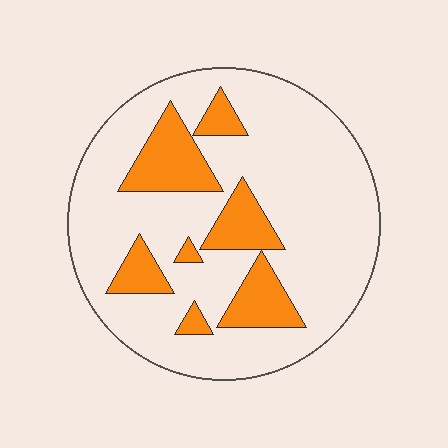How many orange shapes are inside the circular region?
7.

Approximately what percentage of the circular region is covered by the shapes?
Approximately 20%.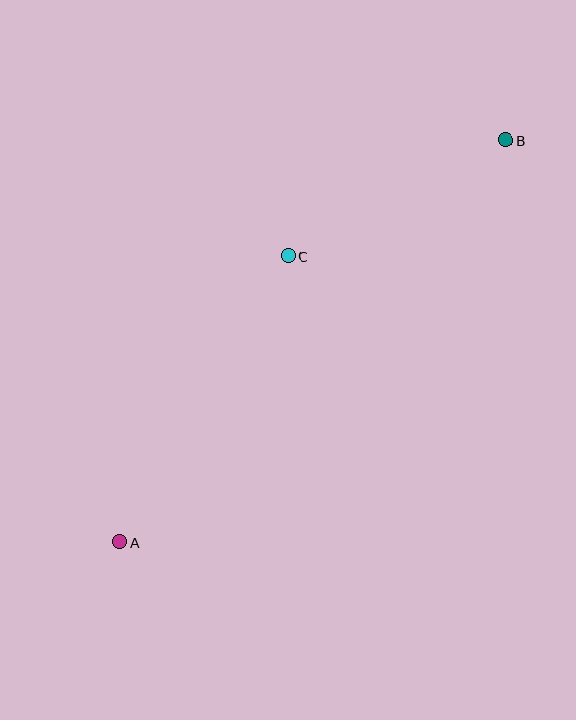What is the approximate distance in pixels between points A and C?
The distance between A and C is approximately 333 pixels.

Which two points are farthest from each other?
Points A and B are farthest from each other.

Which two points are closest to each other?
Points B and C are closest to each other.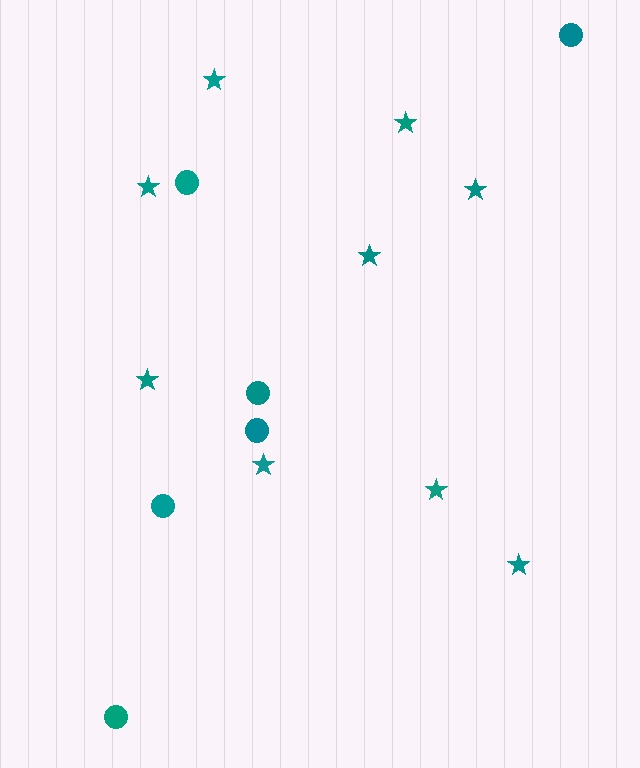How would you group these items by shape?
There are 2 groups: one group of circles (6) and one group of stars (9).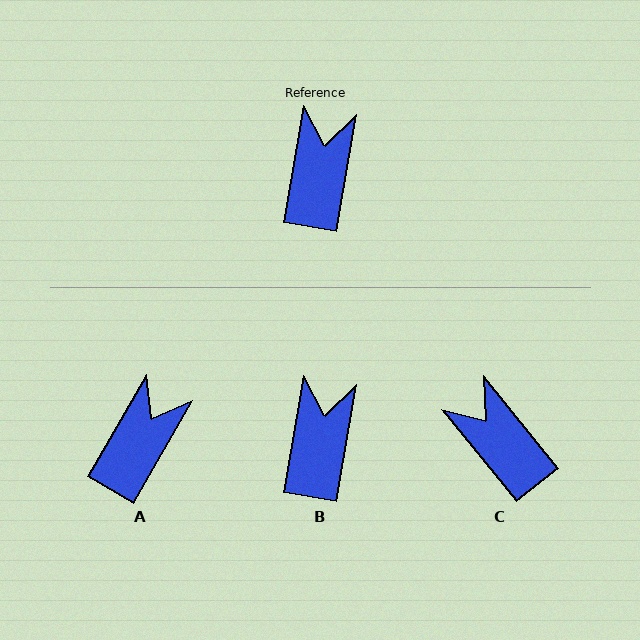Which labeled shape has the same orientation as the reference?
B.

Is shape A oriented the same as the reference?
No, it is off by about 20 degrees.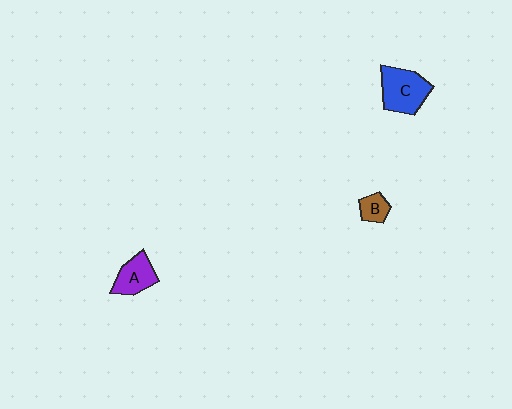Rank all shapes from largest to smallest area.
From largest to smallest: C (blue), A (purple), B (brown).